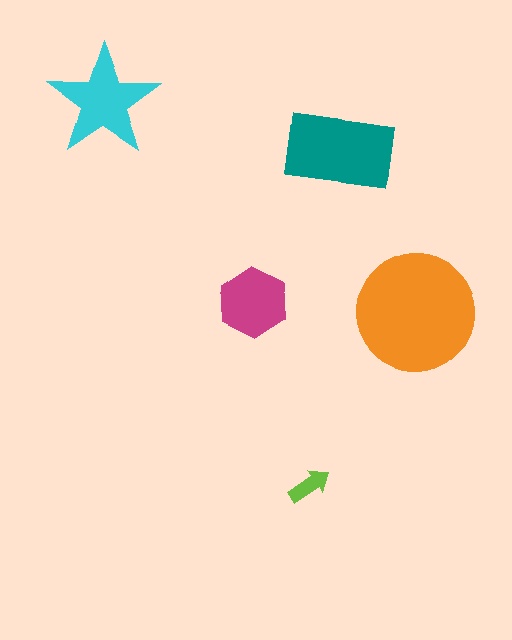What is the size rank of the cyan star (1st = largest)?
3rd.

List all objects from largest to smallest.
The orange circle, the teal rectangle, the cyan star, the magenta hexagon, the lime arrow.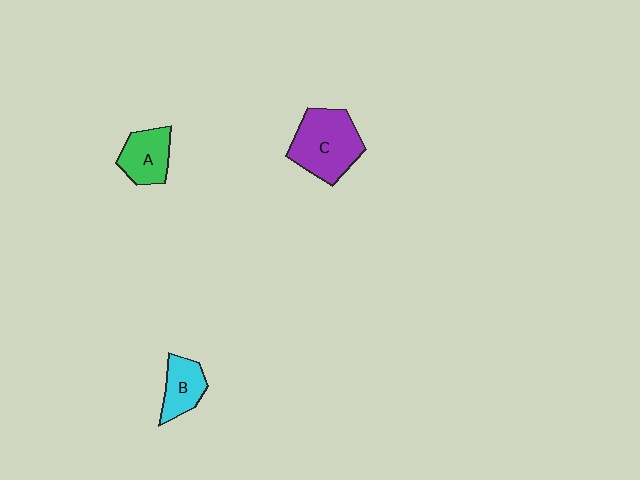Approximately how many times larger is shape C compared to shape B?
Approximately 1.9 times.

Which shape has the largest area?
Shape C (purple).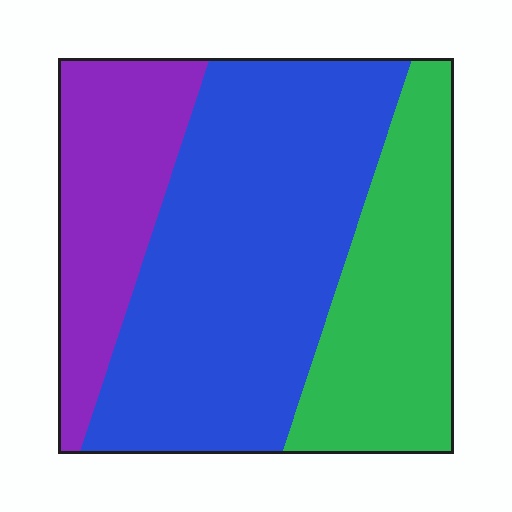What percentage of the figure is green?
Green covers about 25% of the figure.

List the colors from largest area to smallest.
From largest to smallest: blue, green, purple.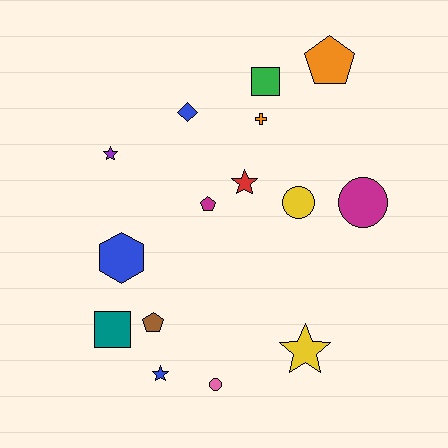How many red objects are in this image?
There is 1 red object.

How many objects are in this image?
There are 15 objects.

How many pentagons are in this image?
There are 3 pentagons.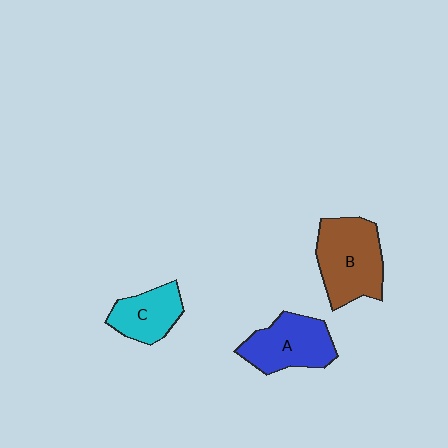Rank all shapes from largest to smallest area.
From largest to smallest: B (brown), A (blue), C (cyan).